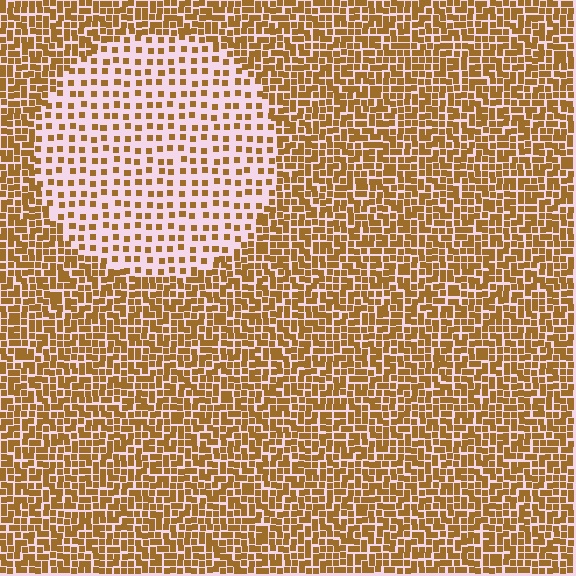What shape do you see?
I see a circle.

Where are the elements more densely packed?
The elements are more densely packed outside the circle boundary.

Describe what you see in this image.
The image contains small brown elements arranged at two different densities. A circle-shaped region is visible where the elements are less densely packed than the surrounding area.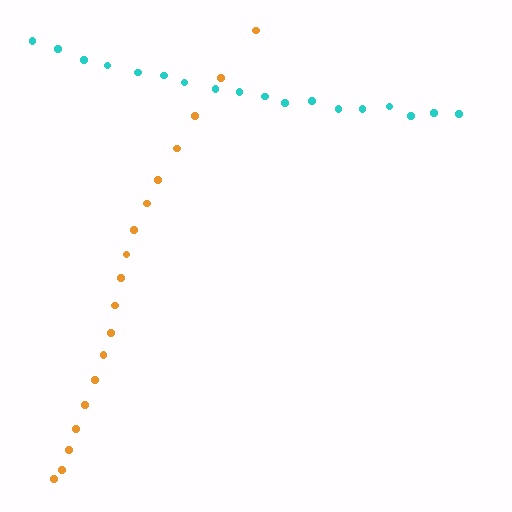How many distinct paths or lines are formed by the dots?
There are 2 distinct paths.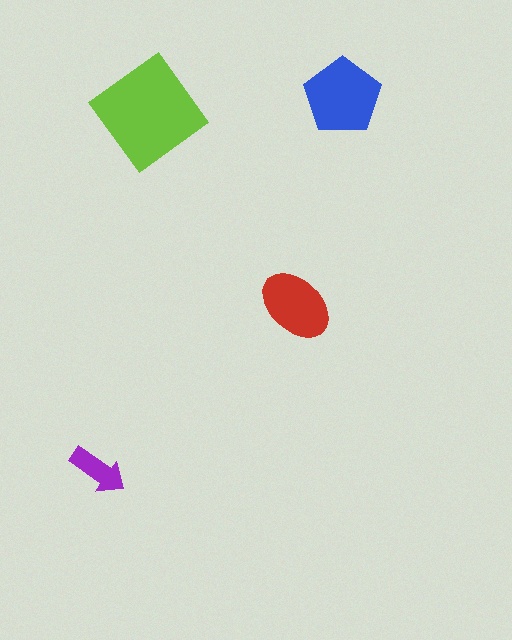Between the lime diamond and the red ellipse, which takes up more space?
The lime diamond.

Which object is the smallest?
The purple arrow.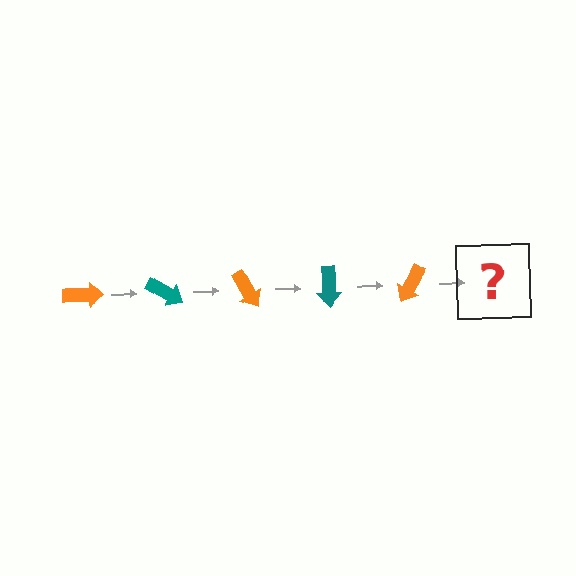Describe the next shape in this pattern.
It should be a teal arrow, rotated 150 degrees from the start.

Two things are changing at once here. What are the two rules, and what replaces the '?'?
The two rules are that it rotates 30 degrees each step and the color cycles through orange and teal. The '?' should be a teal arrow, rotated 150 degrees from the start.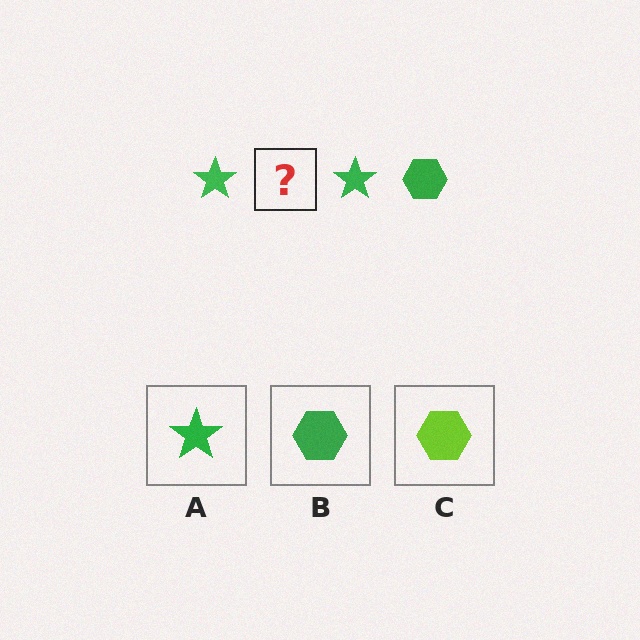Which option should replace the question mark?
Option B.